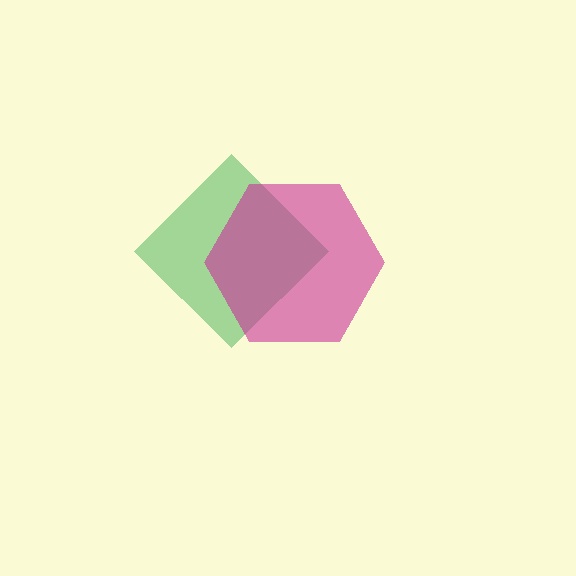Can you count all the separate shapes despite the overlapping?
Yes, there are 2 separate shapes.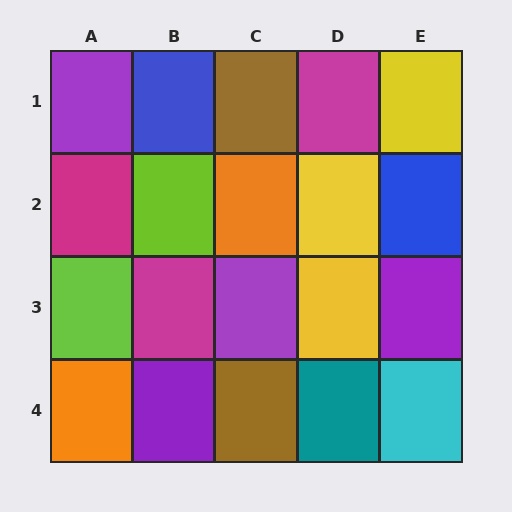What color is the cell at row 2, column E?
Blue.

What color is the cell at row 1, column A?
Purple.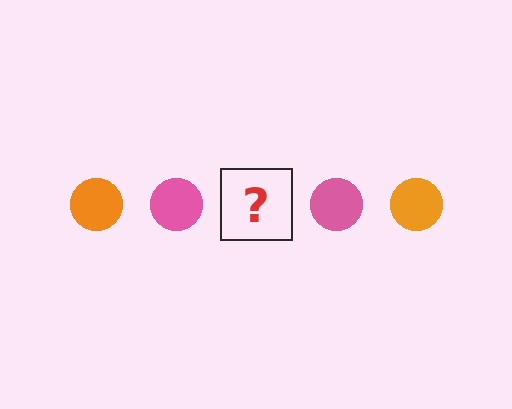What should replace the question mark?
The question mark should be replaced with an orange circle.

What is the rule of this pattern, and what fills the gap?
The rule is that the pattern cycles through orange, pink circles. The gap should be filled with an orange circle.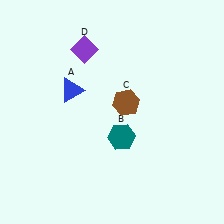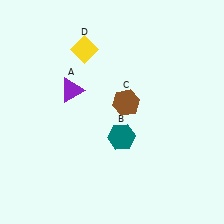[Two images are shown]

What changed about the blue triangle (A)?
In Image 1, A is blue. In Image 2, it changed to purple.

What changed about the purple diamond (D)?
In Image 1, D is purple. In Image 2, it changed to yellow.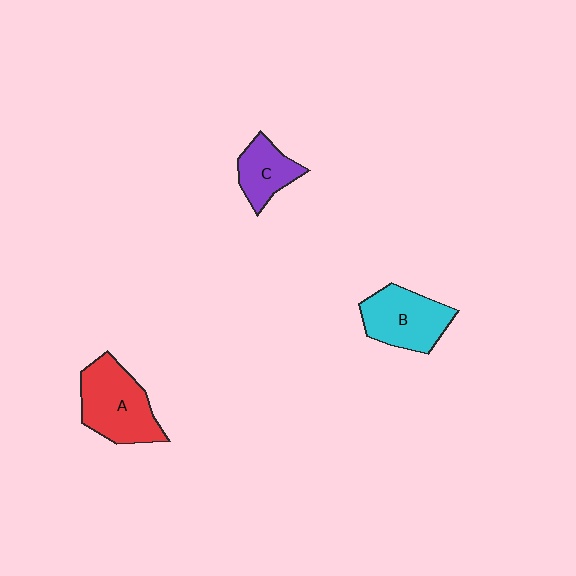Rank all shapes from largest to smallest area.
From largest to smallest: A (red), B (cyan), C (purple).